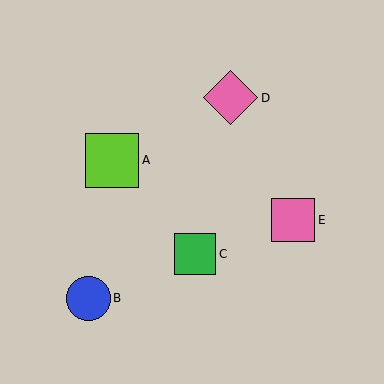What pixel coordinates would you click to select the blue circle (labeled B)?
Click at (88, 298) to select the blue circle B.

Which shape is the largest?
The pink diamond (labeled D) is the largest.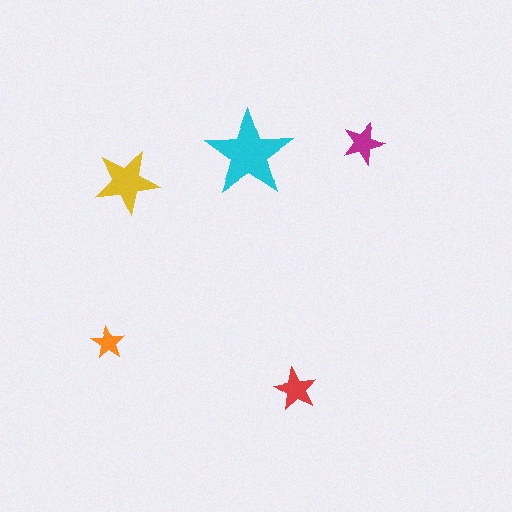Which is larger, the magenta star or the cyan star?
The cyan one.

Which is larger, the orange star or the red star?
The red one.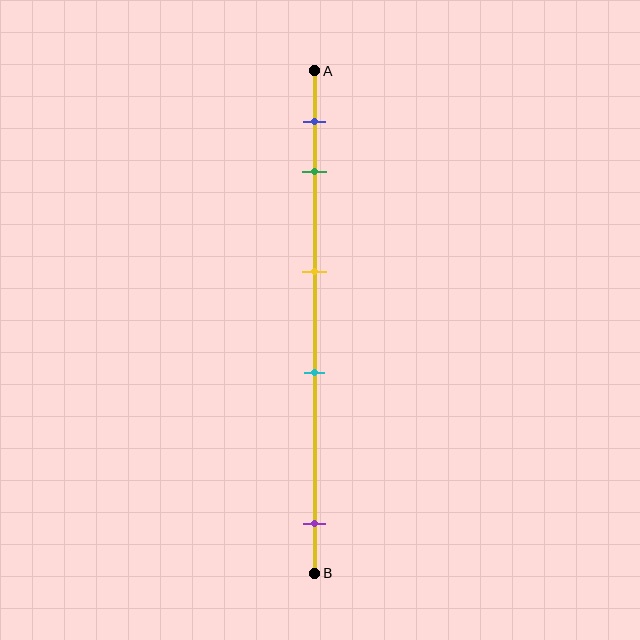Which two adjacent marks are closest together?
The blue and green marks are the closest adjacent pair.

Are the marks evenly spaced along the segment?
No, the marks are not evenly spaced.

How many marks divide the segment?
There are 5 marks dividing the segment.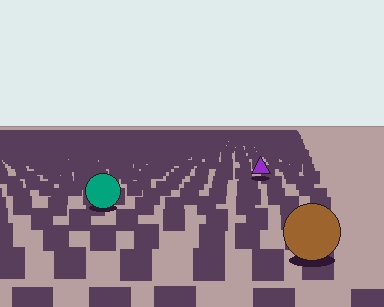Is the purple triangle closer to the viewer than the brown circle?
No. The brown circle is closer — you can tell from the texture gradient: the ground texture is coarser near it.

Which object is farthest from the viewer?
The purple triangle is farthest from the viewer. It appears smaller and the ground texture around it is denser.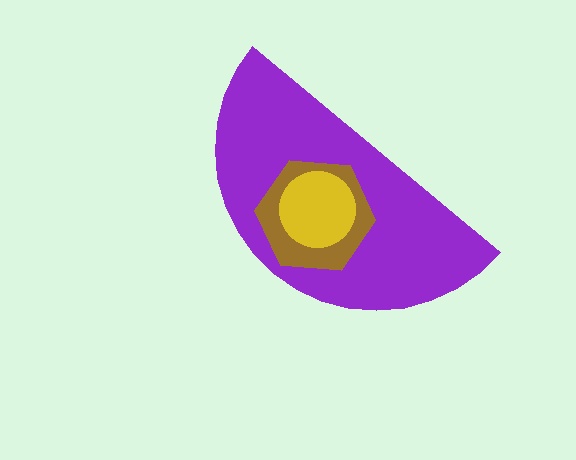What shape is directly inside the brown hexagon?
The yellow circle.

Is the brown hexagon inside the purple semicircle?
Yes.